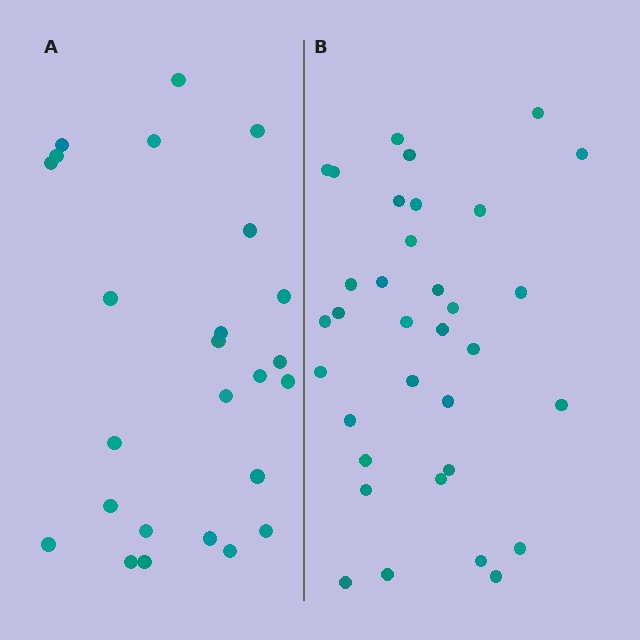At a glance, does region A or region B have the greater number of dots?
Region B (the right region) has more dots.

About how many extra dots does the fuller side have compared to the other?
Region B has roughly 8 or so more dots than region A.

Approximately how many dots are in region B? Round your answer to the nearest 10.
About 30 dots. (The exact count is 34, which rounds to 30.)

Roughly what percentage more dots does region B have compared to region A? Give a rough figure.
About 35% more.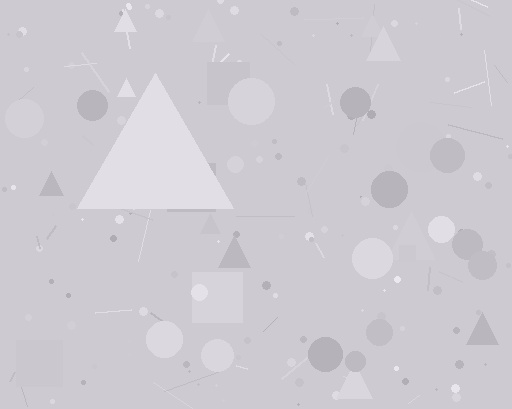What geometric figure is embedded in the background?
A triangle is embedded in the background.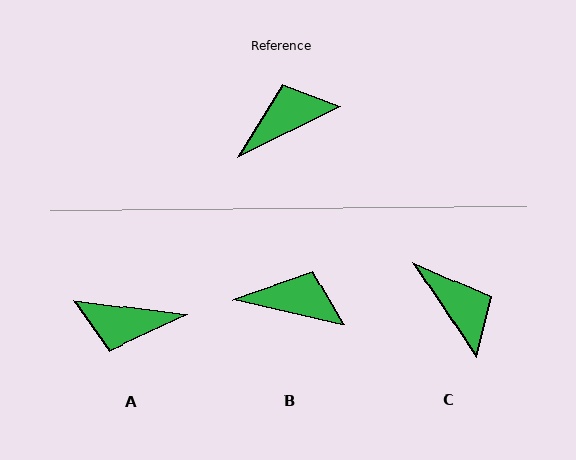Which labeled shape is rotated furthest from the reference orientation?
A, about 147 degrees away.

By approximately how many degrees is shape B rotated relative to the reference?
Approximately 39 degrees clockwise.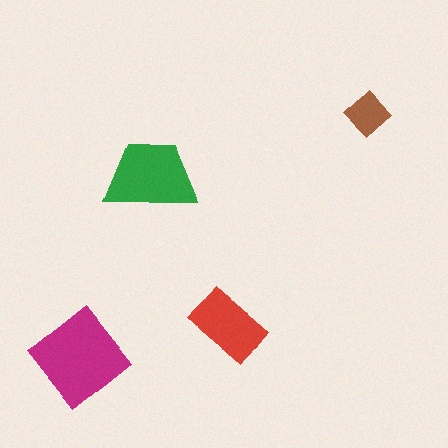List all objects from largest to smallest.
The magenta diamond, the green trapezoid, the red rectangle, the brown diamond.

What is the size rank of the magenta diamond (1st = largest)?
1st.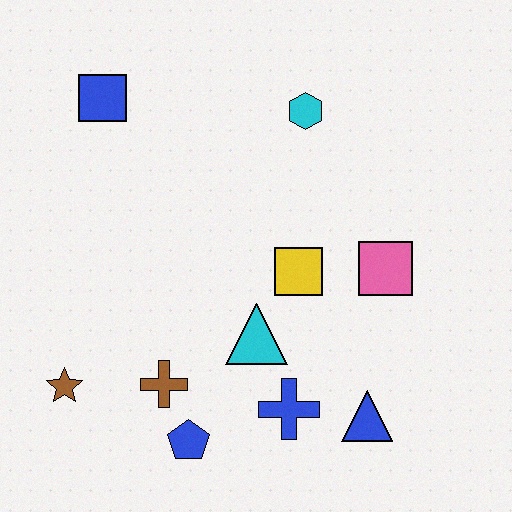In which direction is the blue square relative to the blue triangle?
The blue square is above the blue triangle.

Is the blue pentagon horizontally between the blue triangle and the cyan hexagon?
No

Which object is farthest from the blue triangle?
The blue square is farthest from the blue triangle.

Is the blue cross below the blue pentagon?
No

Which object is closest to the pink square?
The yellow square is closest to the pink square.